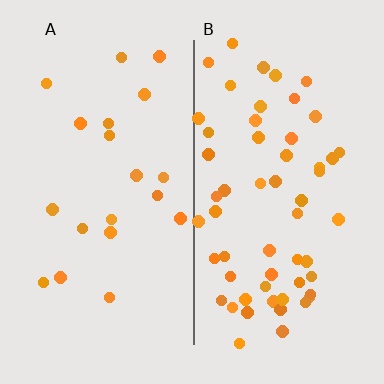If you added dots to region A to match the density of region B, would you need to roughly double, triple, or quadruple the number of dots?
Approximately triple.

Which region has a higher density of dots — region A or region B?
B (the right).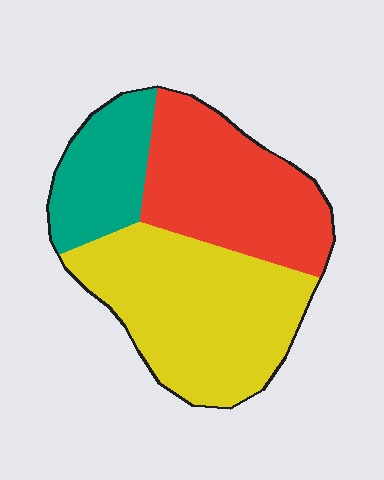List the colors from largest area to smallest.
From largest to smallest: yellow, red, teal.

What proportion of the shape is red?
Red covers 35% of the shape.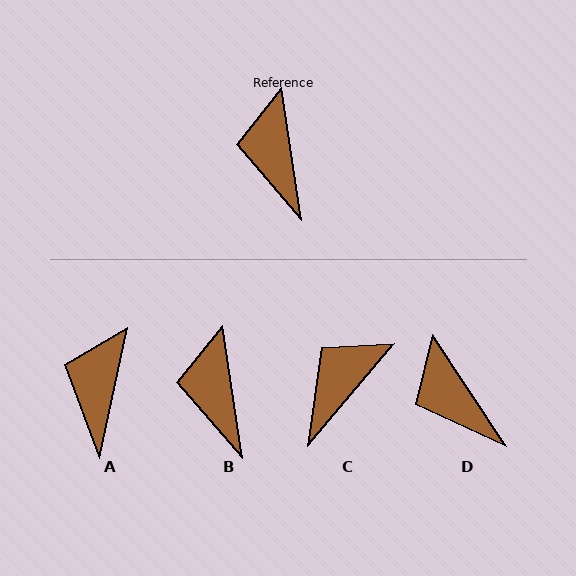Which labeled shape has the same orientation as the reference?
B.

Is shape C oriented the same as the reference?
No, it is off by about 49 degrees.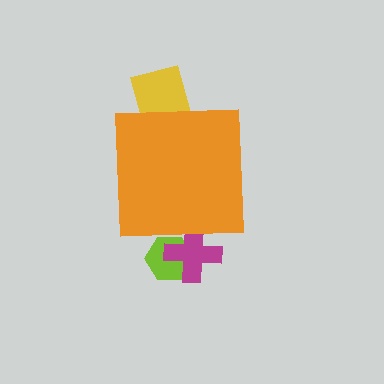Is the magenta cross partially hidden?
Yes, the magenta cross is partially hidden behind the orange square.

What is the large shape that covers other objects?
An orange square.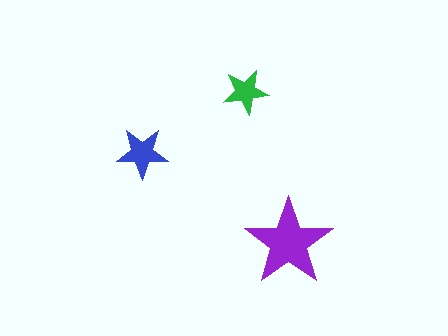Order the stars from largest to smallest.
the purple one, the blue one, the green one.